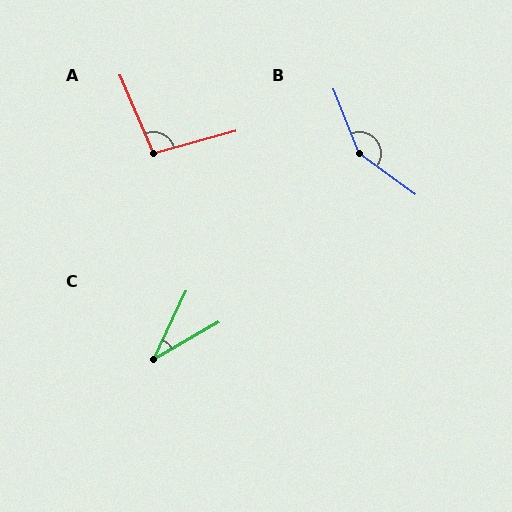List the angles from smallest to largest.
C (34°), A (98°), B (148°).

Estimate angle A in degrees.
Approximately 98 degrees.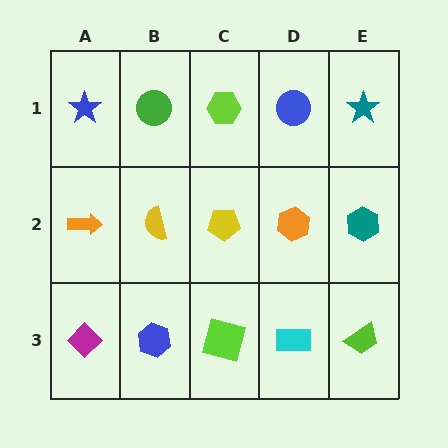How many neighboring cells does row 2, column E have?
3.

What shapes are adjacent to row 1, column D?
An orange hexagon (row 2, column D), a lime hexagon (row 1, column C), a teal star (row 1, column E).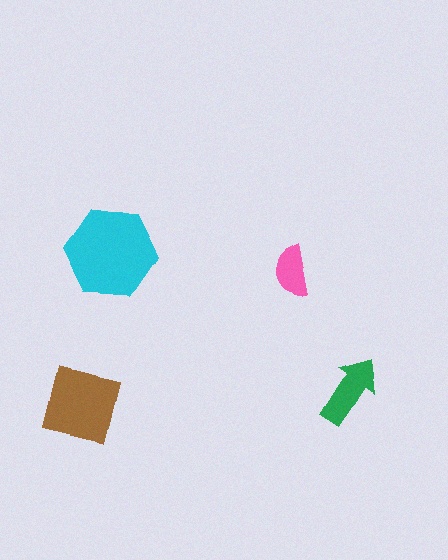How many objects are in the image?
There are 4 objects in the image.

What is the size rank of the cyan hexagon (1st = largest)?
1st.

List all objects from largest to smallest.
The cyan hexagon, the brown square, the green arrow, the pink semicircle.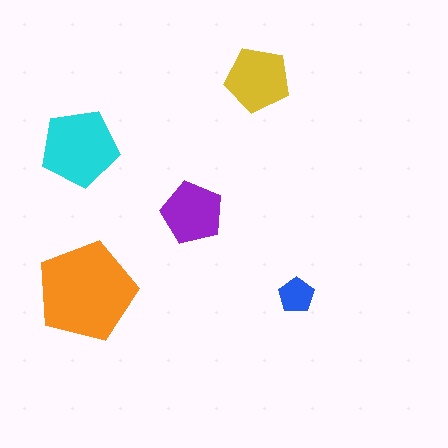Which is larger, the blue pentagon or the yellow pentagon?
The yellow one.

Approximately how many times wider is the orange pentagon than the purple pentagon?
About 1.5 times wider.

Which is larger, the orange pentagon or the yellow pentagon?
The orange one.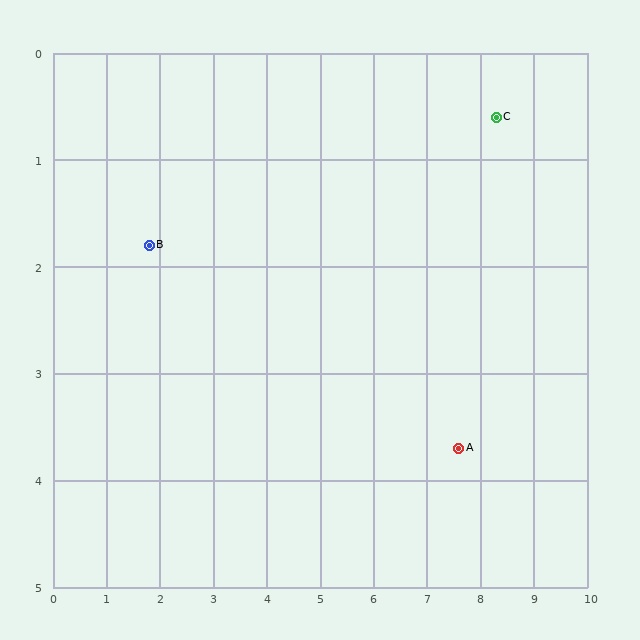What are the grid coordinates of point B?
Point B is at approximately (1.8, 1.8).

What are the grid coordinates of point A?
Point A is at approximately (7.6, 3.7).